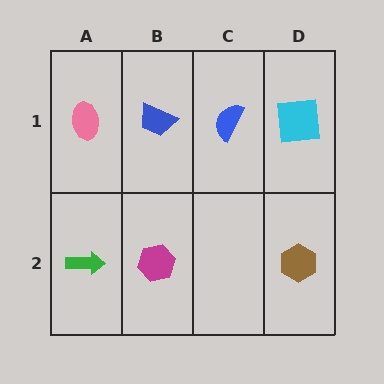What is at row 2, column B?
A magenta hexagon.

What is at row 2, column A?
A green arrow.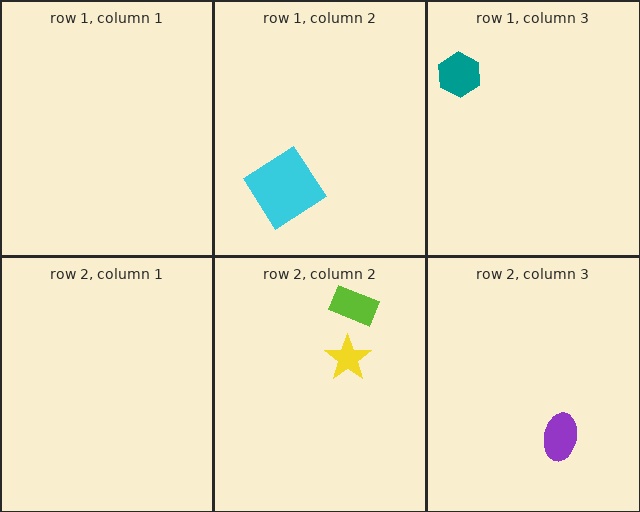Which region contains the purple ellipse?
The row 2, column 3 region.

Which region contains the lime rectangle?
The row 2, column 2 region.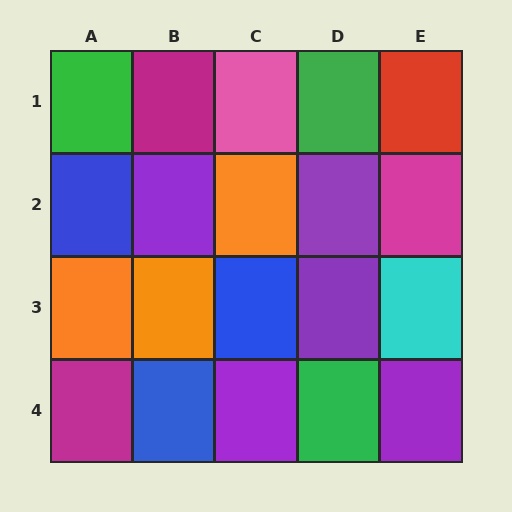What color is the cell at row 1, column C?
Pink.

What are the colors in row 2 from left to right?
Blue, purple, orange, purple, magenta.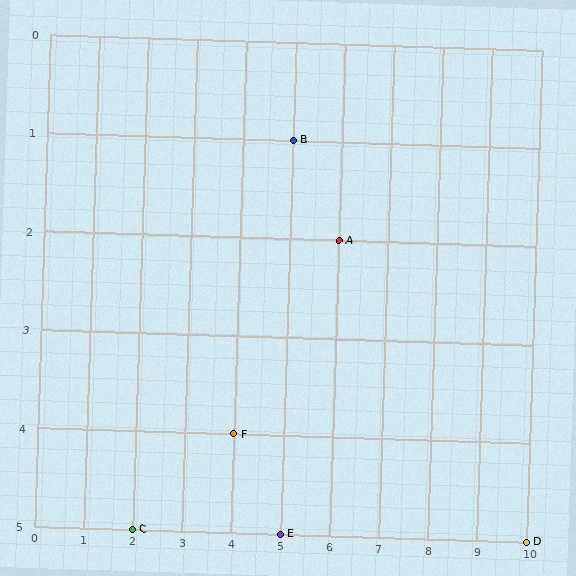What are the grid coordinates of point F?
Point F is at grid coordinates (4, 4).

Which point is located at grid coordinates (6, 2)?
Point A is at (6, 2).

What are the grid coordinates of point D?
Point D is at grid coordinates (10, 5).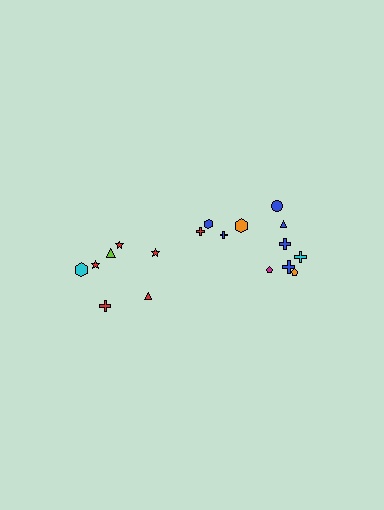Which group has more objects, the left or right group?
The right group.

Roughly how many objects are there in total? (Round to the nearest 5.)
Roughly 20 objects in total.